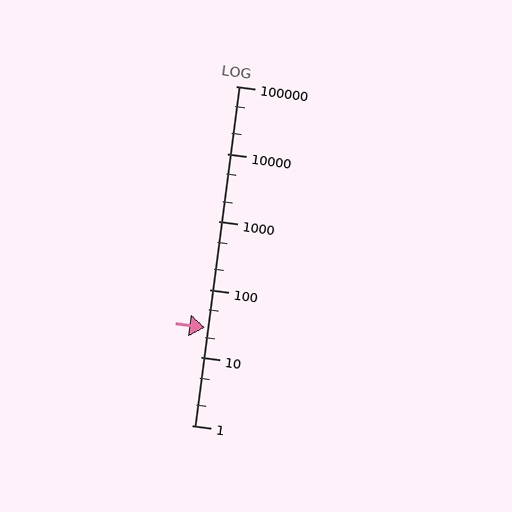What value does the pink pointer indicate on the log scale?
The pointer indicates approximately 28.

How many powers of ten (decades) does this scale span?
The scale spans 5 decades, from 1 to 100000.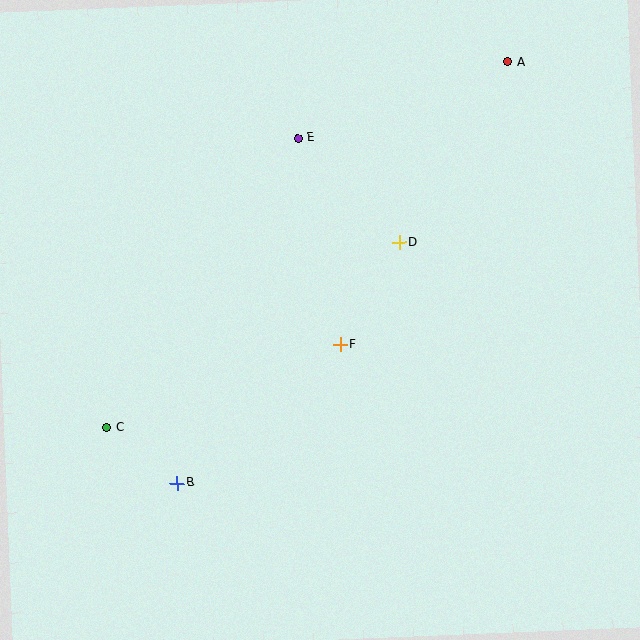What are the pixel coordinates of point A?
Point A is at (507, 62).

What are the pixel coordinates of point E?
Point E is at (298, 138).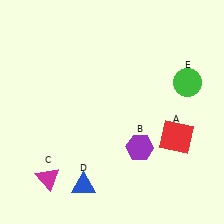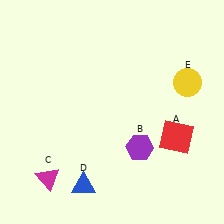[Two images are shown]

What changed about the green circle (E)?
In Image 1, E is green. In Image 2, it changed to yellow.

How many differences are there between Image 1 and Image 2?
There is 1 difference between the two images.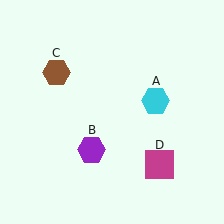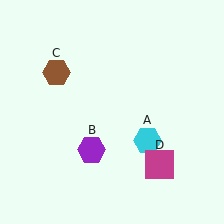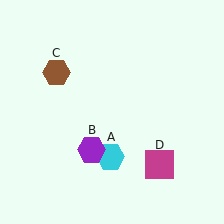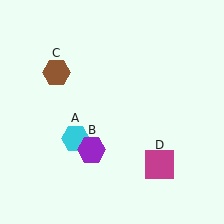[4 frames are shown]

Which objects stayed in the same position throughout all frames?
Purple hexagon (object B) and brown hexagon (object C) and magenta square (object D) remained stationary.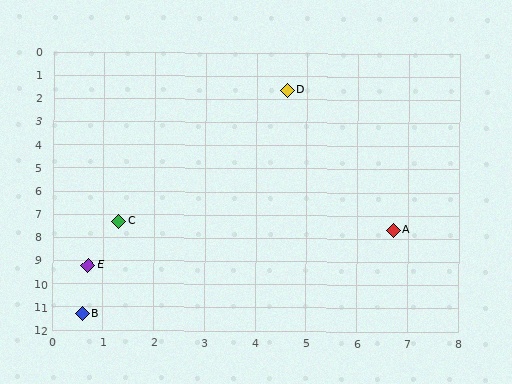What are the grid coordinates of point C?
Point C is at approximately (1.3, 7.3).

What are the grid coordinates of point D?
Point D is at approximately (4.6, 1.6).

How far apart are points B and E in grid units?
Points B and E are about 2.1 grid units apart.